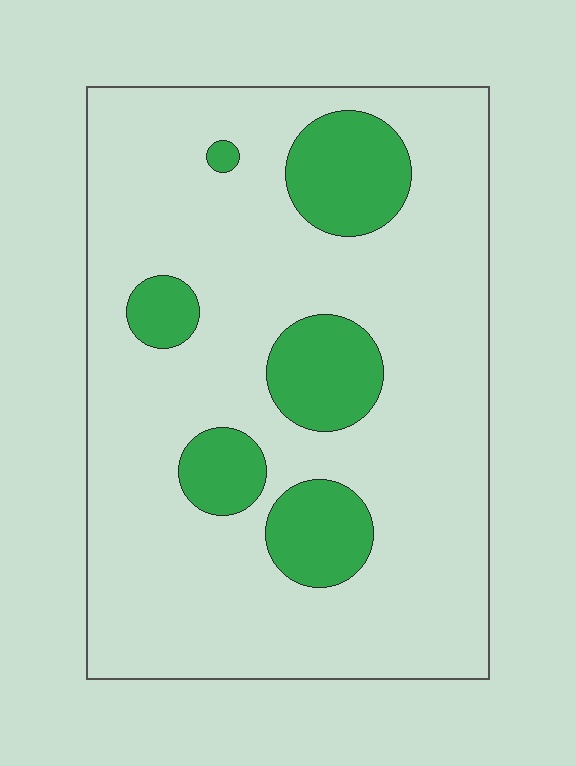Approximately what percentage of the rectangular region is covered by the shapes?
Approximately 20%.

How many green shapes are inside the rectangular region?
6.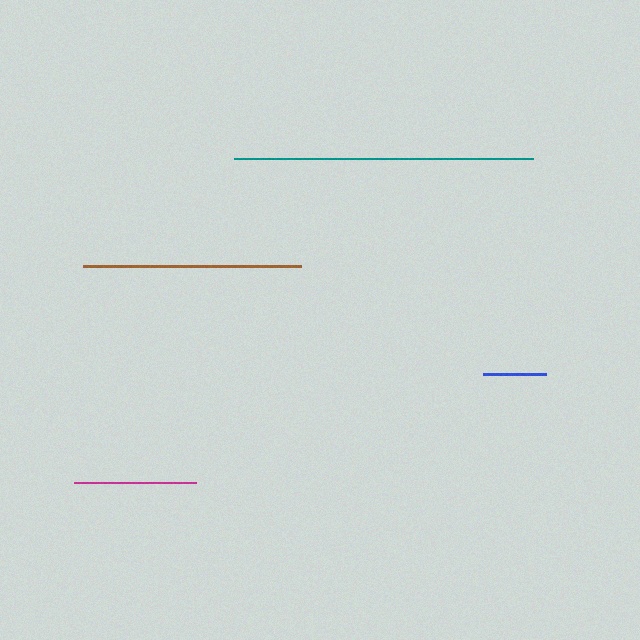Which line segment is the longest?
The teal line is the longest at approximately 299 pixels.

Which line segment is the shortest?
The blue line is the shortest at approximately 64 pixels.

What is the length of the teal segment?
The teal segment is approximately 299 pixels long.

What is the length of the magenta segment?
The magenta segment is approximately 122 pixels long.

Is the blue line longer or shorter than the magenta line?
The magenta line is longer than the blue line.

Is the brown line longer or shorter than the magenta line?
The brown line is longer than the magenta line.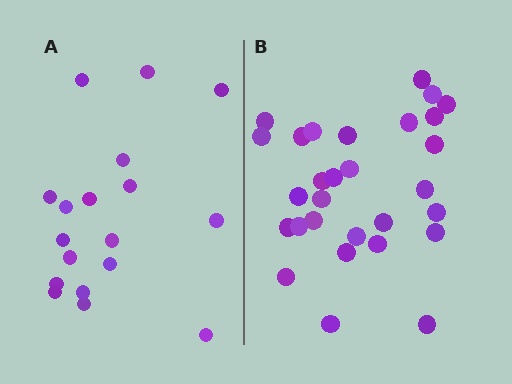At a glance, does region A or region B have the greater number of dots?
Region B (the right region) has more dots.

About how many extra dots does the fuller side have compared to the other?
Region B has roughly 12 or so more dots than region A.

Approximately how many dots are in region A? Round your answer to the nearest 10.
About 20 dots. (The exact count is 18, which rounds to 20.)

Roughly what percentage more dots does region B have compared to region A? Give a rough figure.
About 60% more.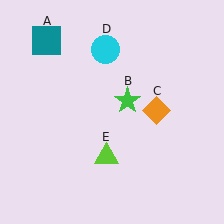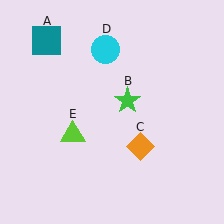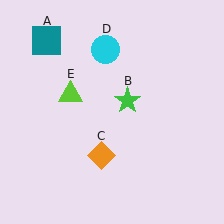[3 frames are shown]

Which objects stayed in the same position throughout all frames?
Teal square (object A) and green star (object B) and cyan circle (object D) remained stationary.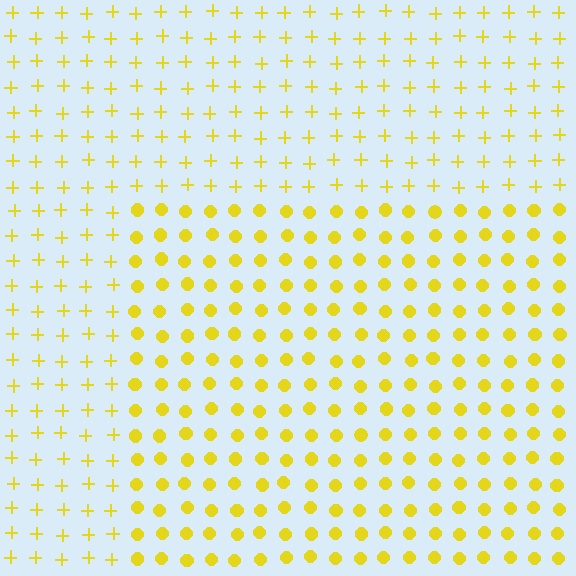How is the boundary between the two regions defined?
The boundary is defined by a change in element shape: circles inside vs. plus signs outside. All elements share the same color and spacing.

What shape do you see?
I see a rectangle.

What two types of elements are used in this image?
The image uses circles inside the rectangle region and plus signs outside it.